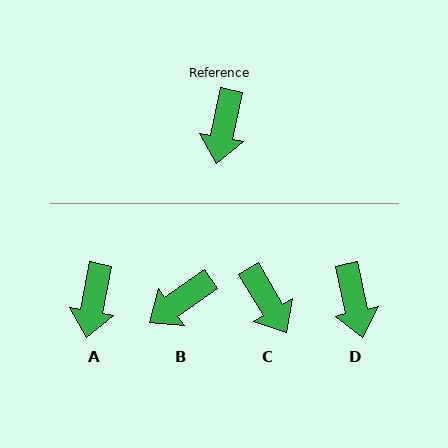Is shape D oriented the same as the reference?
No, it is off by about 24 degrees.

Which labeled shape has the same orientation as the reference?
A.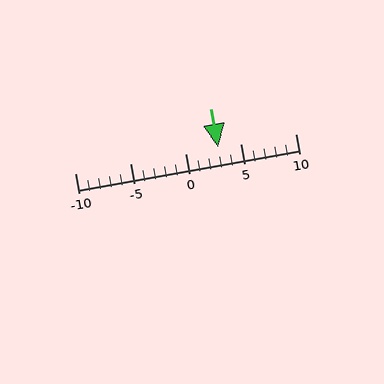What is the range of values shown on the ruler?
The ruler shows values from -10 to 10.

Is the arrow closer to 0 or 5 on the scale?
The arrow is closer to 5.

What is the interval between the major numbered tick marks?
The major tick marks are spaced 5 units apart.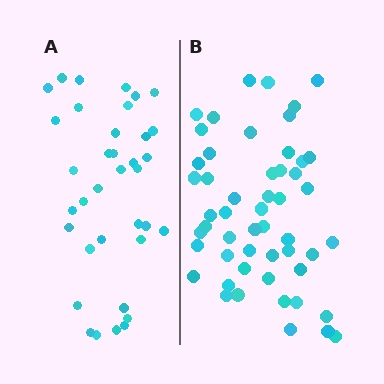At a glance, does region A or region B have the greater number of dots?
Region B (the right region) has more dots.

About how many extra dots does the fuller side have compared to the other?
Region B has approximately 15 more dots than region A.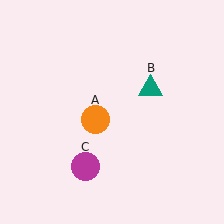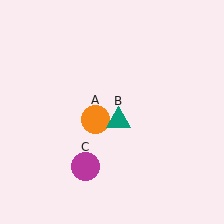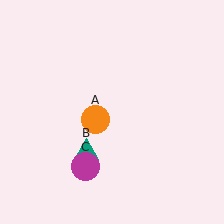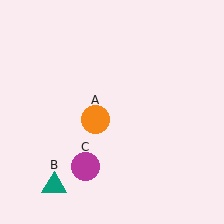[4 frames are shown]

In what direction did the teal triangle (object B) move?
The teal triangle (object B) moved down and to the left.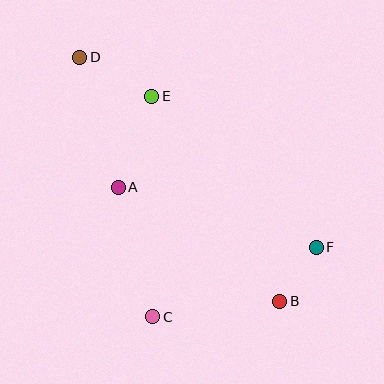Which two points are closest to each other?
Points B and F are closest to each other.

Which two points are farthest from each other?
Points B and D are farthest from each other.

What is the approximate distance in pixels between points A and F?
The distance between A and F is approximately 207 pixels.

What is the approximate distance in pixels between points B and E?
The distance between B and E is approximately 241 pixels.